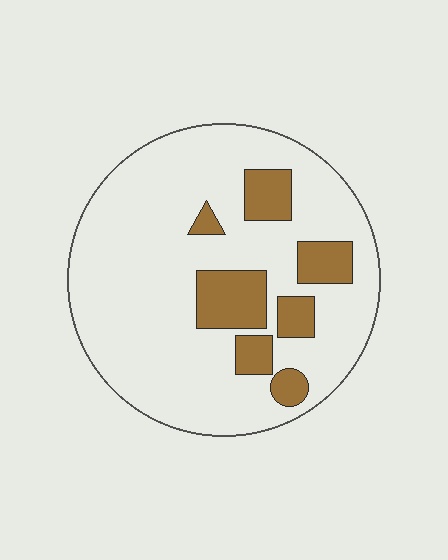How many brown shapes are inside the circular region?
7.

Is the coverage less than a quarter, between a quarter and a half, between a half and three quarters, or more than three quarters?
Less than a quarter.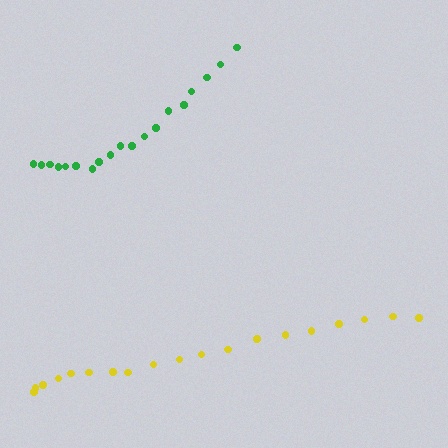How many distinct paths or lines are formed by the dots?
There are 2 distinct paths.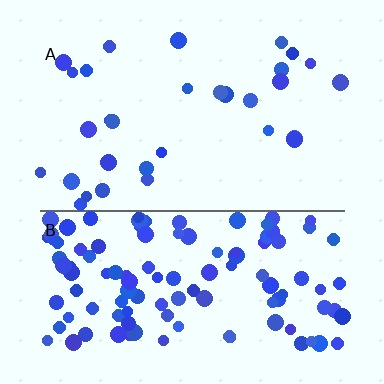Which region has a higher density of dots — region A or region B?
B (the bottom).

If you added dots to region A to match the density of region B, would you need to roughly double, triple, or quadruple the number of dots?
Approximately quadruple.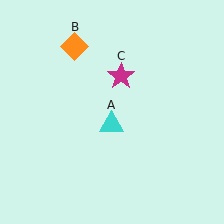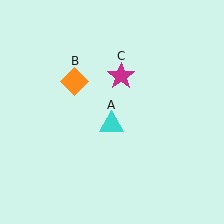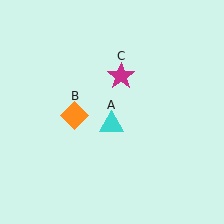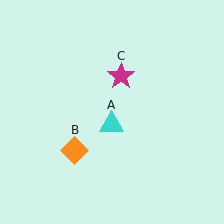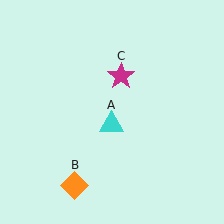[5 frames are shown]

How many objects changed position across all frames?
1 object changed position: orange diamond (object B).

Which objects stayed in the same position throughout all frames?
Cyan triangle (object A) and magenta star (object C) remained stationary.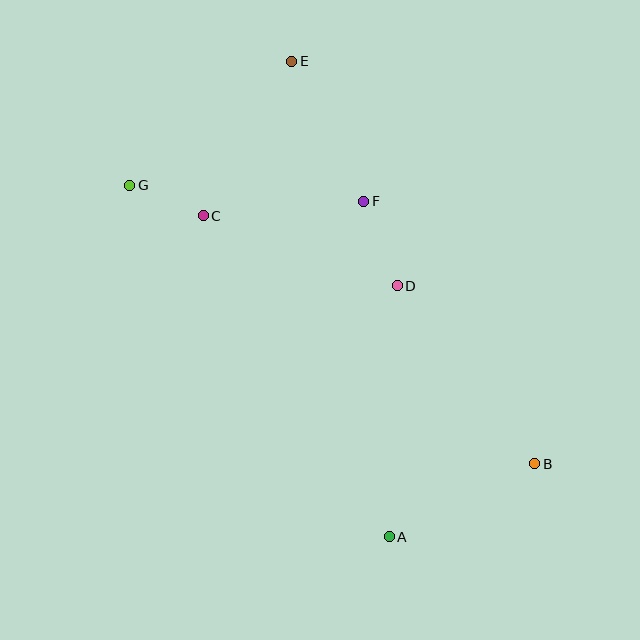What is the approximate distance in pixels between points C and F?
The distance between C and F is approximately 162 pixels.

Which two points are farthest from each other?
Points B and G are farthest from each other.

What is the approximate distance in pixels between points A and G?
The distance between A and G is approximately 437 pixels.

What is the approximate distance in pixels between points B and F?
The distance between B and F is approximately 313 pixels.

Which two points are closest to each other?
Points C and G are closest to each other.